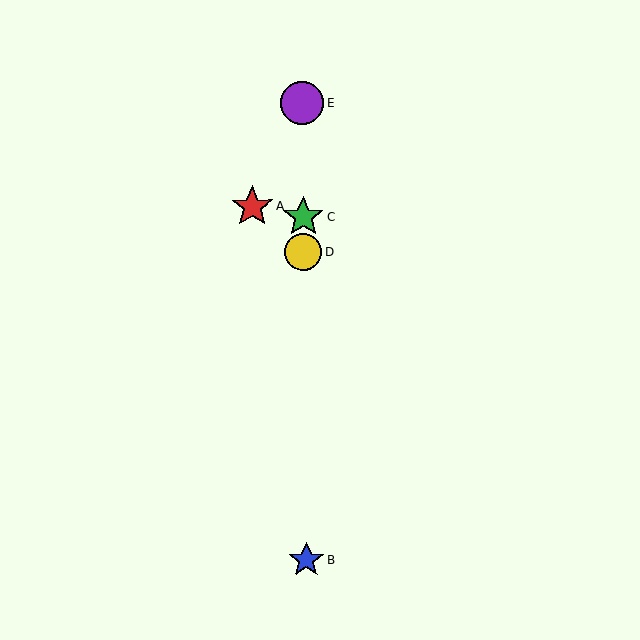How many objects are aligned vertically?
4 objects (B, C, D, E) are aligned vertically.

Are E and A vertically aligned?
No, E is at x≈302 and A is at x≈252.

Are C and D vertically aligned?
Yes, both are at x≈303.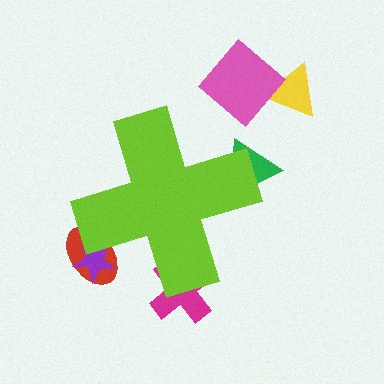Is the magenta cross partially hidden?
Yes, the magenta cross is partially hidden behind the lime cross.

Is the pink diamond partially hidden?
No, the pink diamond is fully visible.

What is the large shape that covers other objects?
A lime cross.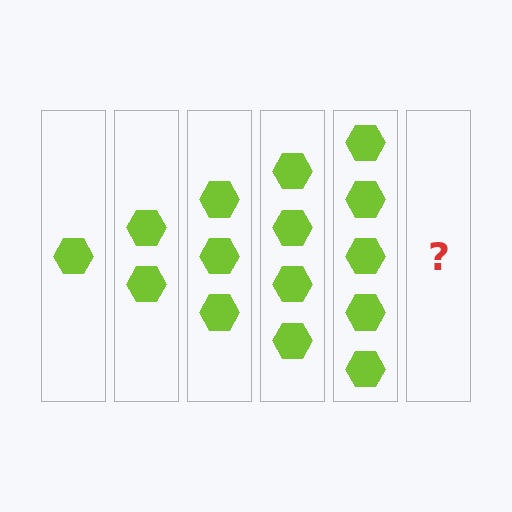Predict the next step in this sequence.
The next step is 6 hexagons.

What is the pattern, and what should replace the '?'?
The pattern is that each step adds one more hexagon. The '?' should be 6 hexagons.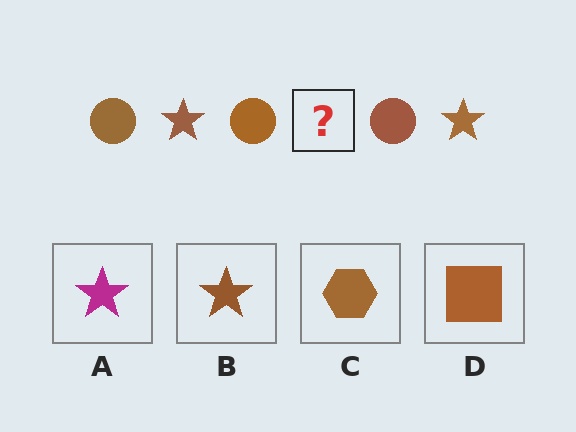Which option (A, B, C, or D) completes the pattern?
B.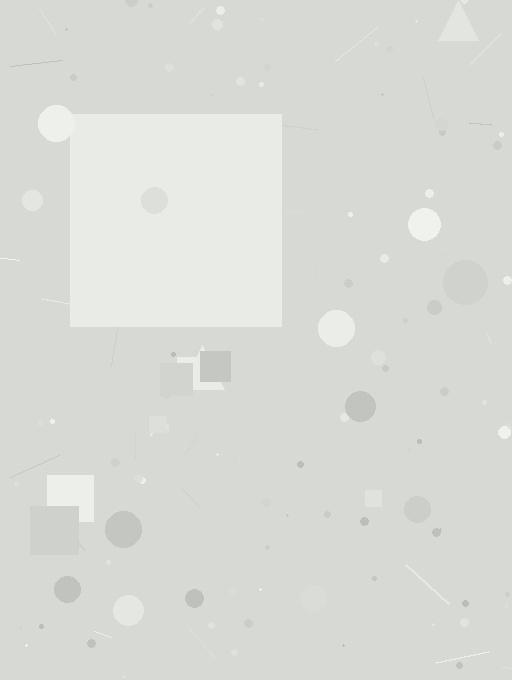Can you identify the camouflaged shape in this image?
The camouflaged shape is a square.